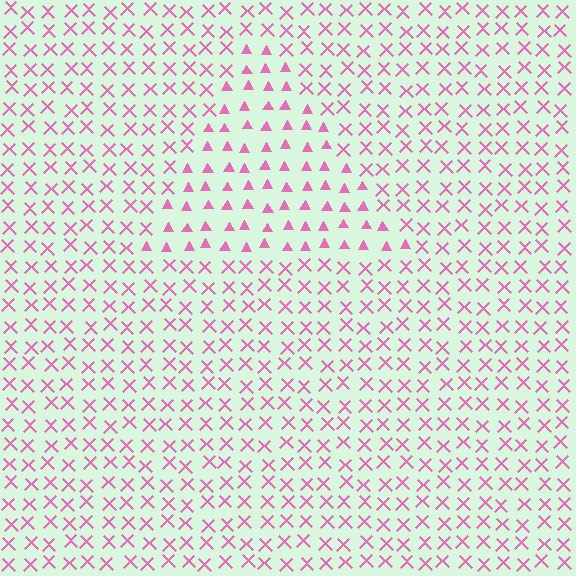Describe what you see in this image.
The image is filled with small pink elements arranged in a uniform grid. A triangle-shaped region contains triangles, while the surrounding area contains X marks. The boundary is defined purely by the change in element shape.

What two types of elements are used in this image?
The image uses triangles inside the triangle region and X marks outside it.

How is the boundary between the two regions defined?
The boundary is defined by a change in element shape: triangles inside vs. X marks outside. All elements share the same color and spacing.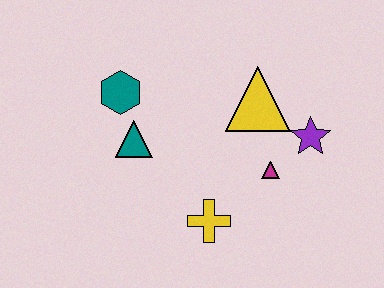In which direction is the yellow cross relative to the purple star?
The yellow cross is to the left of the purple star.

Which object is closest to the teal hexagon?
The teal triangle is closest to the teal hexagon.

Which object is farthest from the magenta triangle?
The teal hexagon is farthest from the magenta triangle.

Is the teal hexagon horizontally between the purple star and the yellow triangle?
No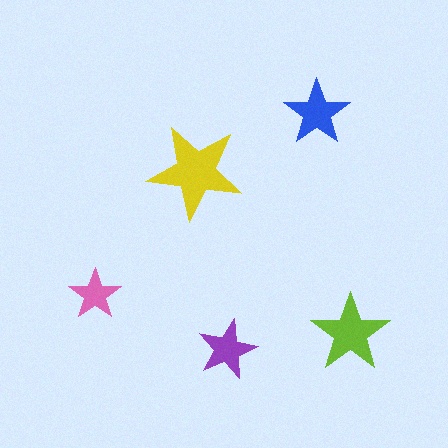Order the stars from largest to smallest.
the yellow one, the lime one, the blue one, the purple one, the pink one.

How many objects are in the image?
There are 5 objects in the image.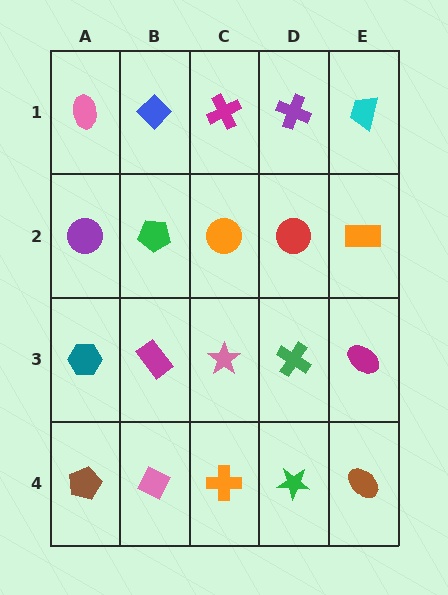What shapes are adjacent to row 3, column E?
An orange rectangle (row 2, column E), a brown ellipse (row 4, column E), a green cross (row 3, column D).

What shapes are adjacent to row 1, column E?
An orange rectangle (row 2, column E), a purple cross (row 1, column D).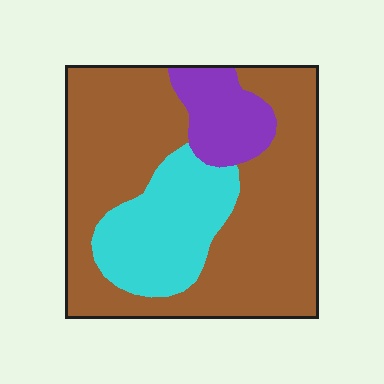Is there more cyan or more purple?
Cyan.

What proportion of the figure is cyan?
Cyan covers 22% of the figure.